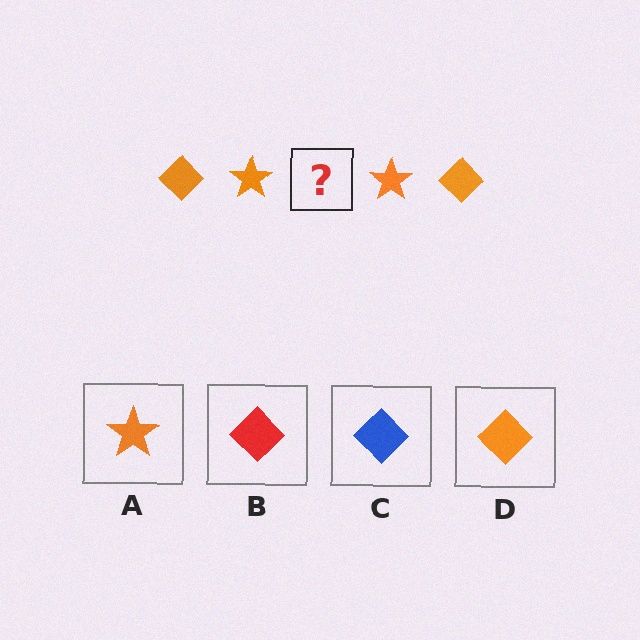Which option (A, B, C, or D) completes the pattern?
D.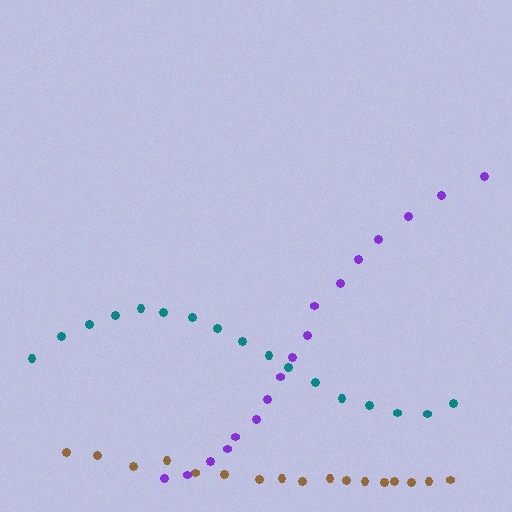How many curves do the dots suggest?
There are 3 distinct paths.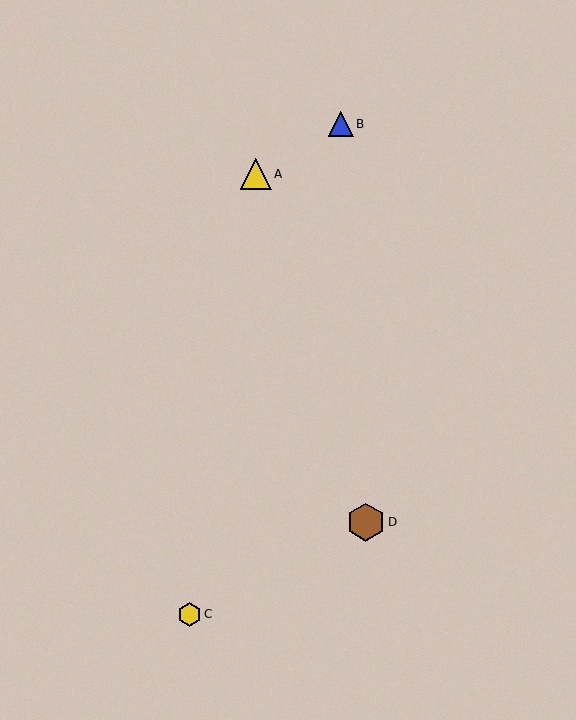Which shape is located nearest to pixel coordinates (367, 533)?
The brown hexagon (labeled D) at (366, 522) is nearest to that location.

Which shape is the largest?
The brown hexagon (labeled D) is the largest.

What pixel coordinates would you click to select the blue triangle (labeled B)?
Click at (341, 124) to select the blue triangle B.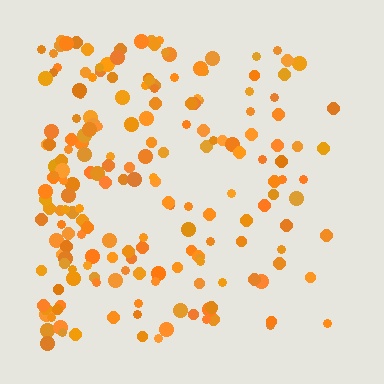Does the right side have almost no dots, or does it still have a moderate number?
Still a moderate number, just noticeably fewer than the left.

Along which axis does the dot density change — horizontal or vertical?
Horizontal.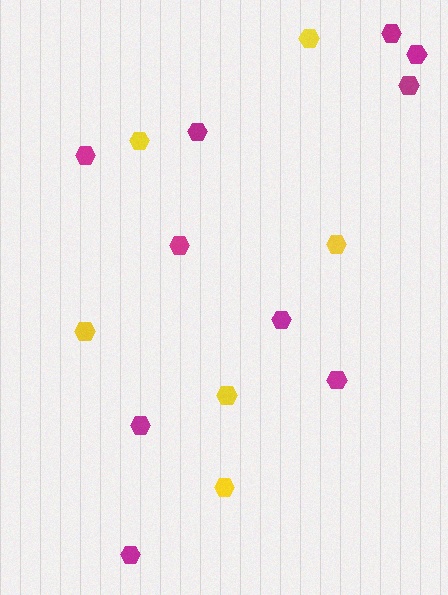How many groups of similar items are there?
There are 2 groups: one group of yellow hexagons (6) and one group of magenta hexagons (10).